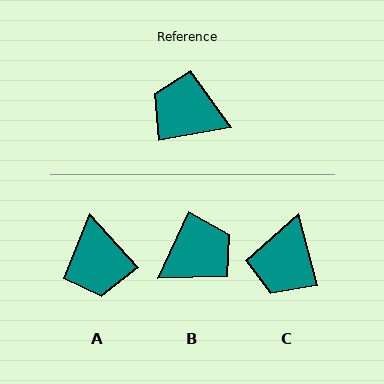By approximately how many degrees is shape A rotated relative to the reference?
Approximately 123 degrees counter-clockwise.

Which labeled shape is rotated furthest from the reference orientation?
B, about 124 degrees away.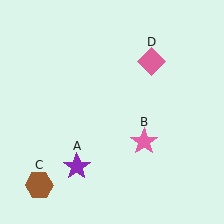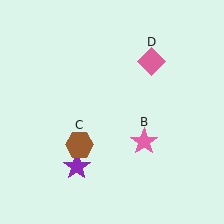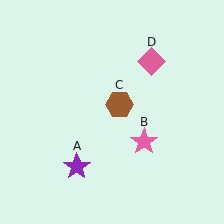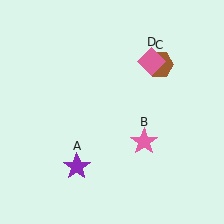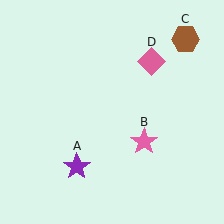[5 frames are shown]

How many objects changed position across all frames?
1 object changed position: brown hexagon (object C).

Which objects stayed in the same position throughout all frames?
Purple star (object A) and pink star (object B) and pink diamond (object D) remained stationary.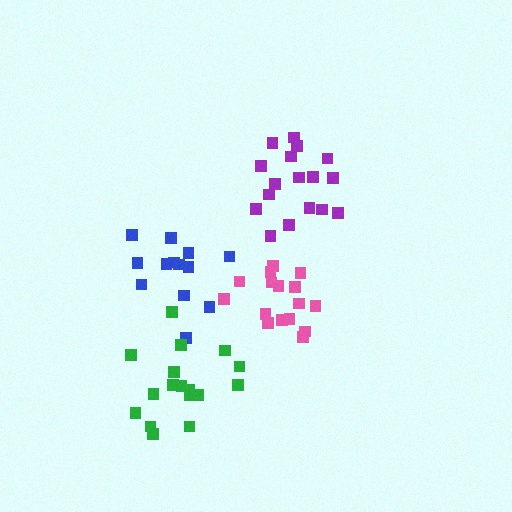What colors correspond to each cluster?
The clusters are colored: purple, blue, pink, green.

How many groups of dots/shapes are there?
There are 4 groups.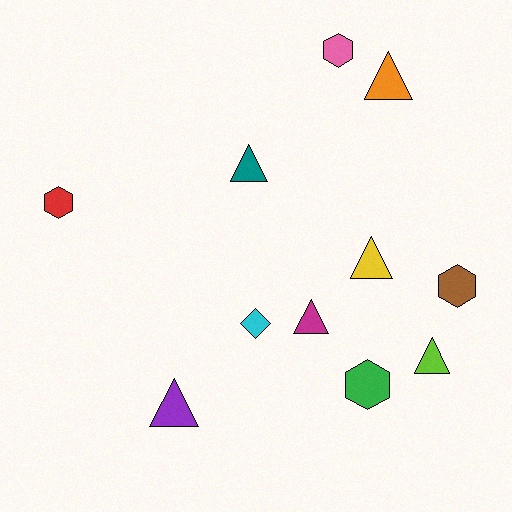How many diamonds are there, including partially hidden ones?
There is 1 diamond.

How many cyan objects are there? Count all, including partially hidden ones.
There is 1 cyan object.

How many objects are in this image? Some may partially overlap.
There are 11 objects.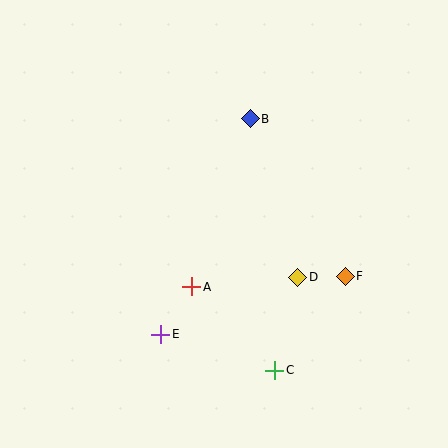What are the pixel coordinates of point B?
Point B is at (250, 119).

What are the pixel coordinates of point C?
Point C is at (275, 370).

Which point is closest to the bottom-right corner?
Point C is closest to the bottom-right corner.